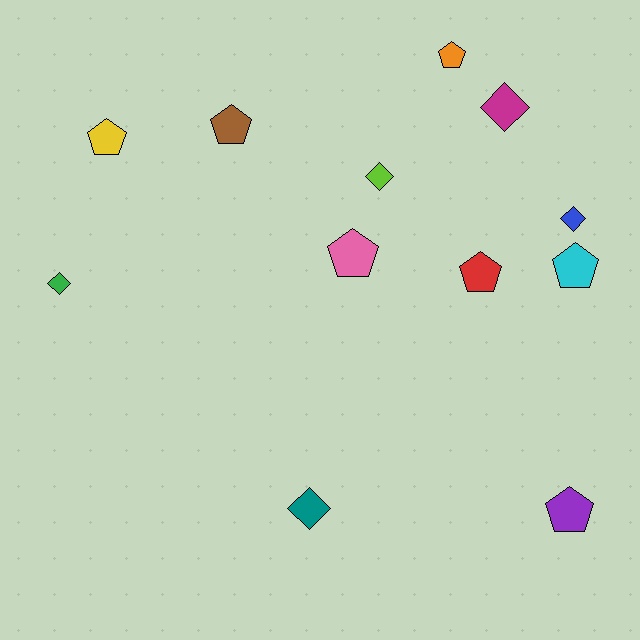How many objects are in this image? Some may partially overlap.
There are 12 objects.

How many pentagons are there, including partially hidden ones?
There are 7 pentagons.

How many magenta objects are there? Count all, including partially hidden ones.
There is 1 magenta object.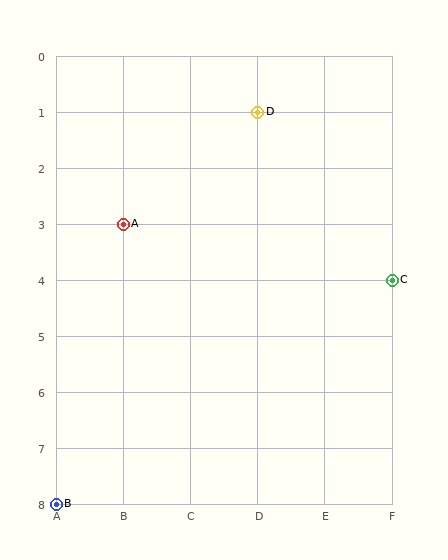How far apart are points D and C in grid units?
Points D and C are 2 columns and 3 rows apart (about 3.6 grid units diagonally).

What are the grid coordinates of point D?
Point D is at grid coordinates (D, 1).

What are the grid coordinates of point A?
Point A is at grid coordinates (B, 3).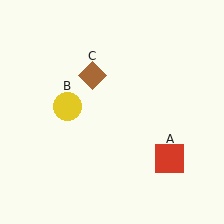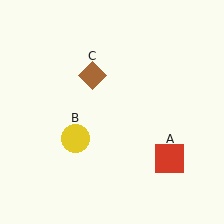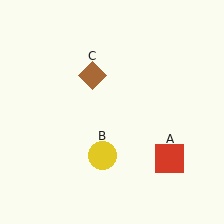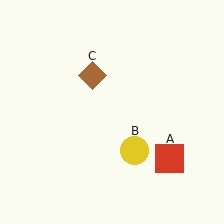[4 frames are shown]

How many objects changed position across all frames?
1 object changed position: yellow circle (object B).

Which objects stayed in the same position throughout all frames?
Red square (object A) and brown diamond (object C) remained stationary.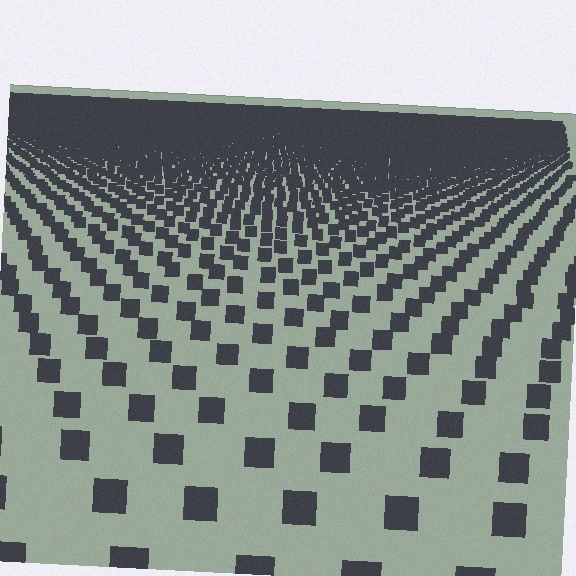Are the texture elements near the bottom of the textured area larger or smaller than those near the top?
Larger. Near the bottom, elements are closer to the viewer and appear at a bigger on-screen size.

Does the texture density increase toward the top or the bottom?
Density increases toward the top.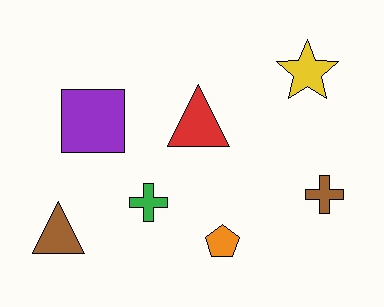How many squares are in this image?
There is 1 square.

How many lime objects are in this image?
There are no lime objects.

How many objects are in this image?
There are 7 objects.